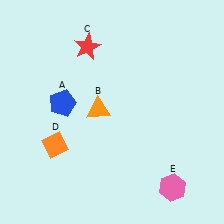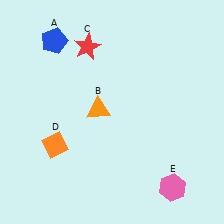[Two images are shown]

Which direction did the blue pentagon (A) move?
The blue pentagon (A) moved up.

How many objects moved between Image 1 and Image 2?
1 object moved between the two images.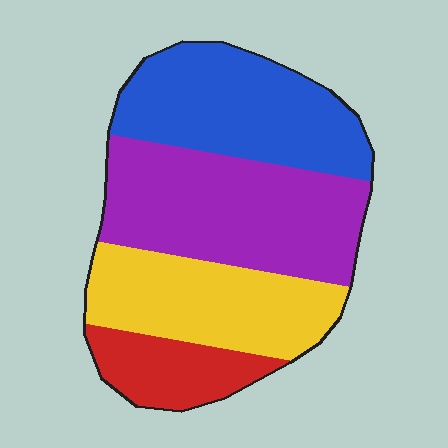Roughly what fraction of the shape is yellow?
Yellow takes up about one quarter (1/4) of the shape.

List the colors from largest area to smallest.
From largest to smallest: purple, blue, yellow, red.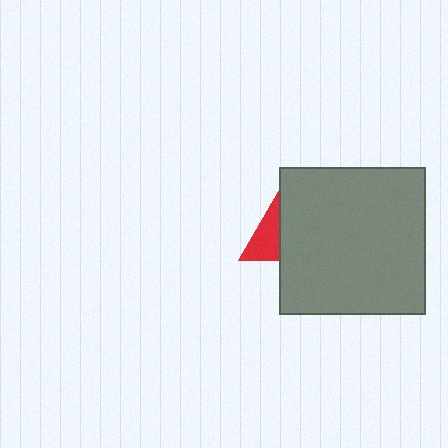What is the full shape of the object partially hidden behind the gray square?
The partially hidden object is a red triangle.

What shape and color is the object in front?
The object in front is a gray square.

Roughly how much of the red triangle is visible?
A small part of it is visible (roughly 38%).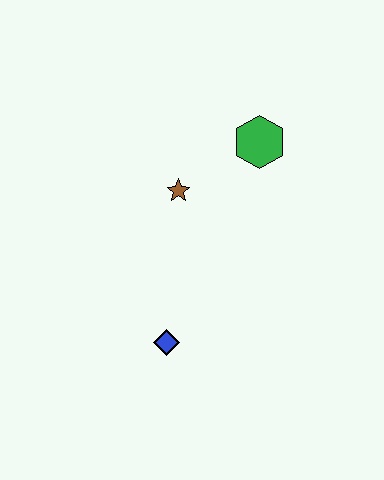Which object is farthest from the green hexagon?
The blue diamond is farthest from the green hexagon.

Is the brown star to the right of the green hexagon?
No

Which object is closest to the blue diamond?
The brown star is closest to the blue diamond.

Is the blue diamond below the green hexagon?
Yes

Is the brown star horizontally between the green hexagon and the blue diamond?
Yes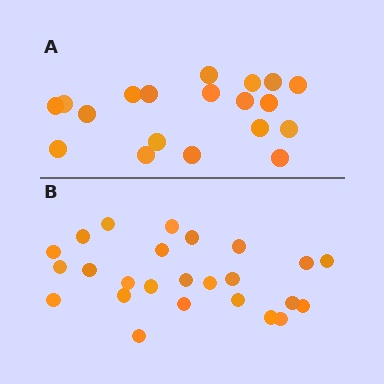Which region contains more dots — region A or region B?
Region B (the bottom region) has more dots.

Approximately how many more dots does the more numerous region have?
Region B has about 6 more dots than region A.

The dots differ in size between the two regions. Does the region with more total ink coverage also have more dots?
No. Region A has more total ink coverage because its dots are larger, but region B actually contains more individual dots. Total area can be misleading — the number of items is what matters here.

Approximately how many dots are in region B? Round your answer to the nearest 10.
About 20 dots. (The exact count is 25, which rounds to 20.)